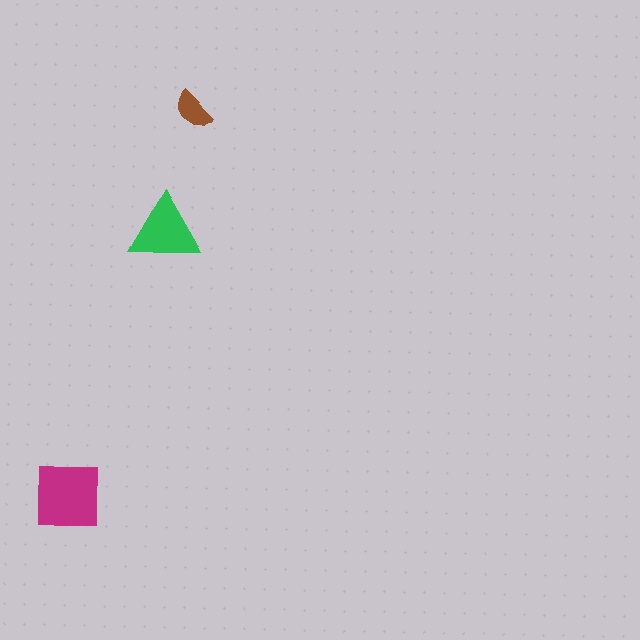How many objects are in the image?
There are 3 objects in the image.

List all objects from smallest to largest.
The brown semicircle, the green triangle, the magenta square.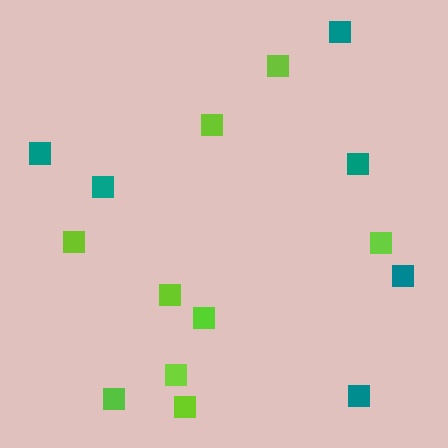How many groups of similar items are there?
There are 2 groups: one group of teal squares (6) and one group of lime squares (9).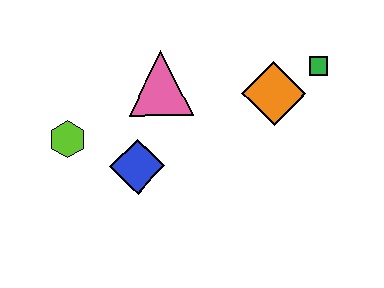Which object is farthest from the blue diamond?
The green square is farthest from the blue diamond.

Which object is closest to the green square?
The orange diamond is closest to the green square.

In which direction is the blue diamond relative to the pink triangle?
The blue diamond is below the pink triangle.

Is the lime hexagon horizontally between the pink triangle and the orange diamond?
No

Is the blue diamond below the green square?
Yes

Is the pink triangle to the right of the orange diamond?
No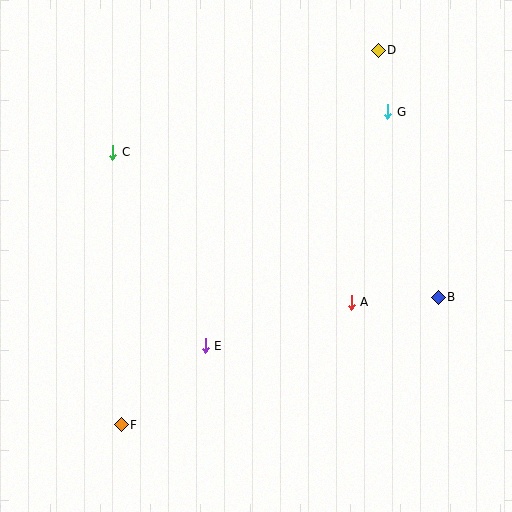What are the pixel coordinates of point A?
Point A is at (351, 302).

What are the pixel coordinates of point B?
Point B is at (438, 297).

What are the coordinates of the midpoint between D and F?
The midpoint between D and F is at (250, 238).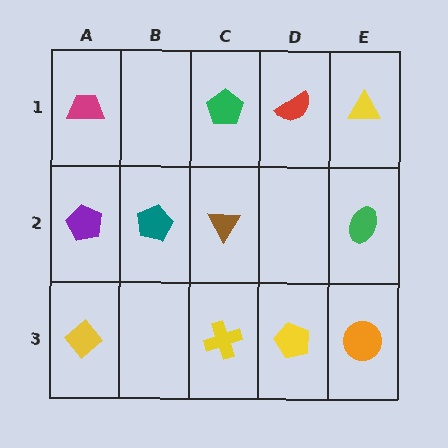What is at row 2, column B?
A teal pentagon.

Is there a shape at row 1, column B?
No, that cell is empty.